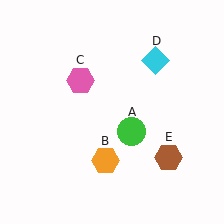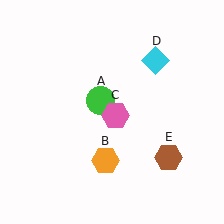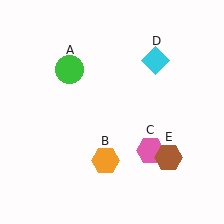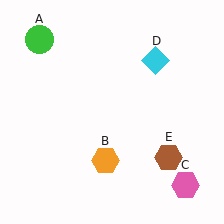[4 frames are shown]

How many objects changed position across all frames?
2 objects changed position: green circle (object A), pink hexagon (object C).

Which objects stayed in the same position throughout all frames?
Orange hexagon (object B) and cyan diamond (object D) and brown hexagon (object E) remained stationary.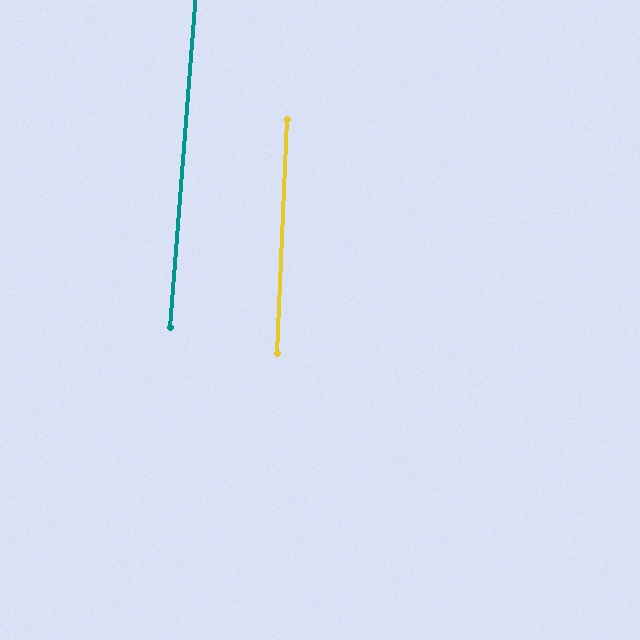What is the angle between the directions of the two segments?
Approximately 2 degrees.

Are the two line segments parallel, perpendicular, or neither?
Parallel — their directions differ by only 2.0°.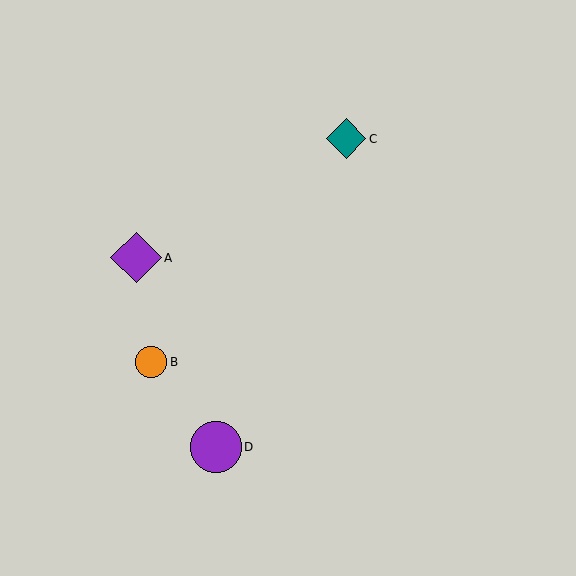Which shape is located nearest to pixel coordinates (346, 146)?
The teal diamond (labeled C) at (346, 139) is nearest to that location.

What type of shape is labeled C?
Shape C is a teal diamond.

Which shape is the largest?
The purple circle (labeled D) is the largest.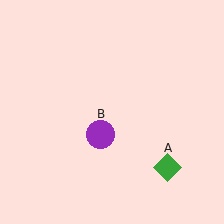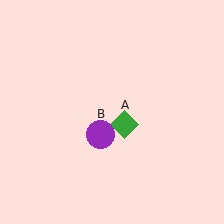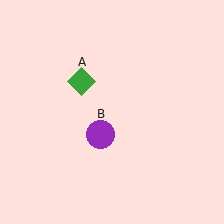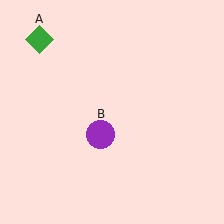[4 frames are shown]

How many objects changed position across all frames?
1 object changed position: green diamond (object A).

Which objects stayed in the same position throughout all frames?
Purple circle (object B) remained stationary.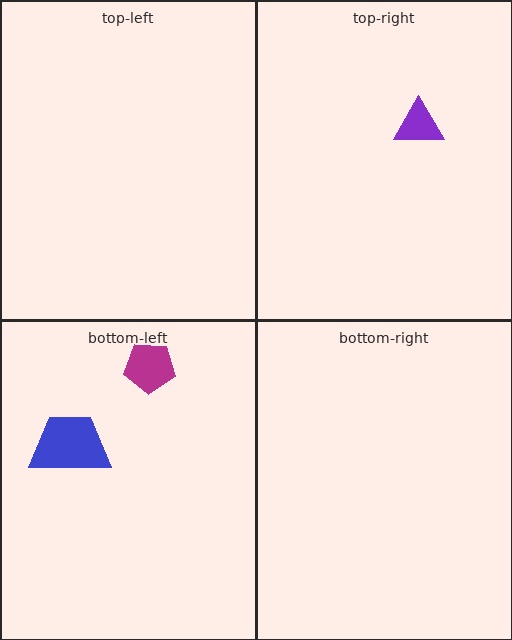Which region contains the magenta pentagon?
The bottom-left region.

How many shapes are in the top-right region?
1.